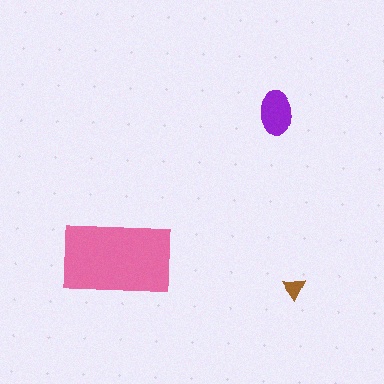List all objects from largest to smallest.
The pink rectangle, the purple ellipse, the brown triangle.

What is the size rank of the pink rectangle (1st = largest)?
1st.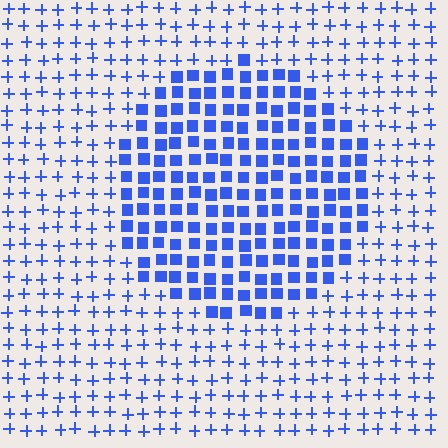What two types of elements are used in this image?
The image uses squares inside the circle region and plus signs outside it.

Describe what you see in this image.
The image is filled with small blue elements arranged in a uniform grid. A circle-shaped region contains squares, while the surrounding area contains plus signs. The boundary is defined purely by the change in element shape.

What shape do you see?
I see a circle.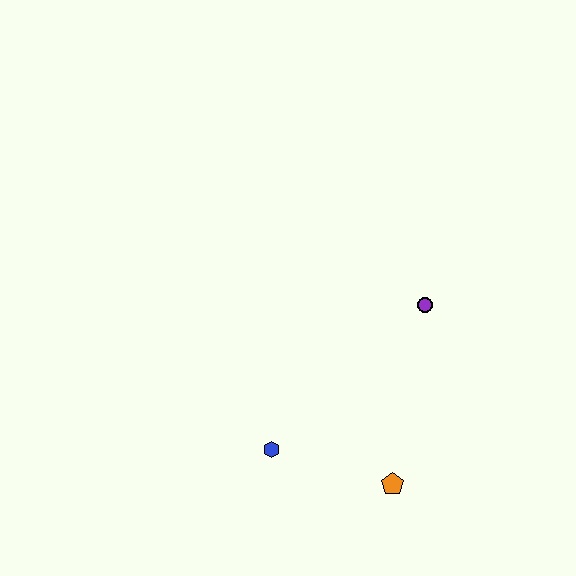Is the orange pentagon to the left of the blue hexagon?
No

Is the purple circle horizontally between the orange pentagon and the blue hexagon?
No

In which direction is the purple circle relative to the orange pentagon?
The purple circle is above the orange pentagon.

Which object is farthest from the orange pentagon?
The purple circle is farthest from the orange pentagon.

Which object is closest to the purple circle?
The orange pentagon is closest to the purple circle.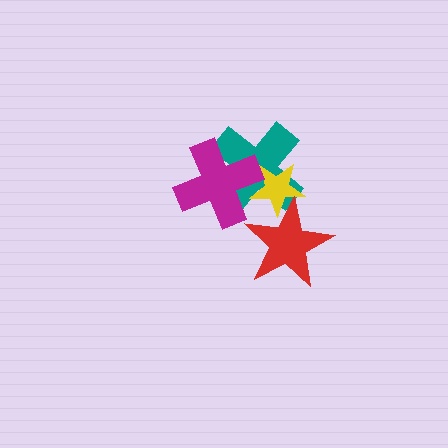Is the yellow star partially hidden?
Yes, it is partially covered by another shape.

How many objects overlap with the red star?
2 objects overlap with the red star.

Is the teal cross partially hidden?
Yes, it is partially covered by another shape.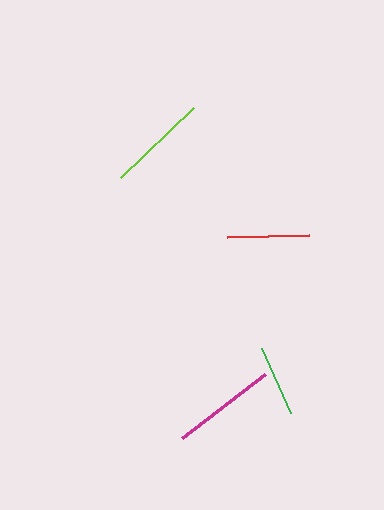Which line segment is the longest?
The magenta line is the longest at approximately 104 pixels.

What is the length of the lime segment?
The lime segment is approximately 102 pixels long.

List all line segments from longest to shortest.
From longest to shortest: magenta, lime, red, green.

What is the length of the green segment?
The green segment is approximately 71 pixels long.